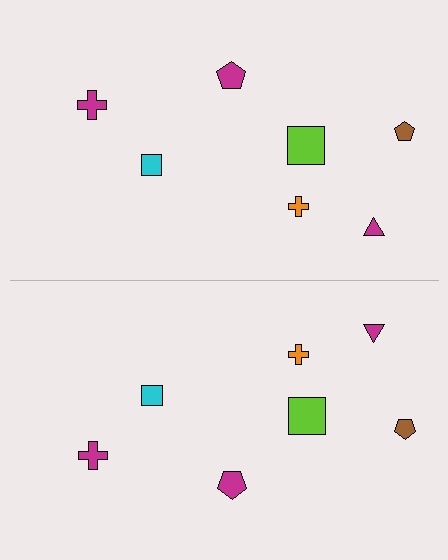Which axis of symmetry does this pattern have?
The pattern has a horizontal axis of symmetry running through the center of the image.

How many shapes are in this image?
There are 14 shapes in this image.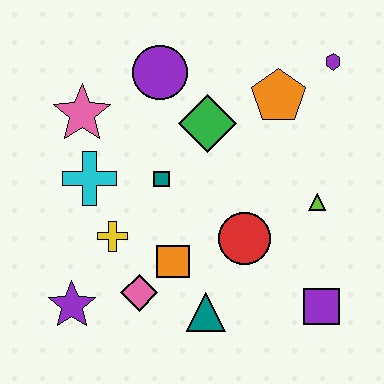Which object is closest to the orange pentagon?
The purple hexagon is closest to the orange pentagon.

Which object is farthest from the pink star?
The purple square is farthest from the pink star.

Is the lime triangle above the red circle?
Yes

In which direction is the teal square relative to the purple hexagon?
The teal square is to the left of the purple hexagon.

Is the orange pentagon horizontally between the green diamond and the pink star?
No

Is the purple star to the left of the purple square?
Yes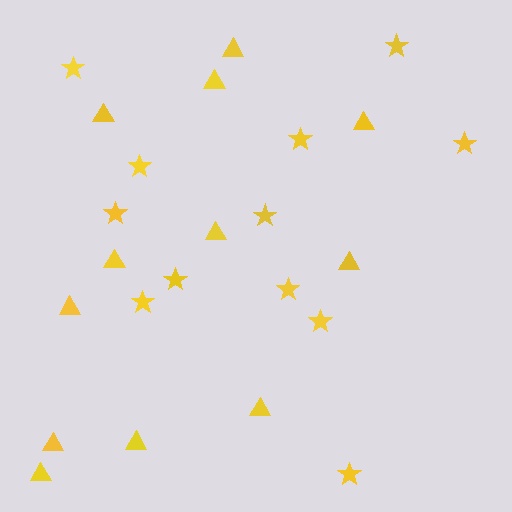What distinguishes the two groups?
There are 2 groups: one group of triangles (12) and one group of stars (12).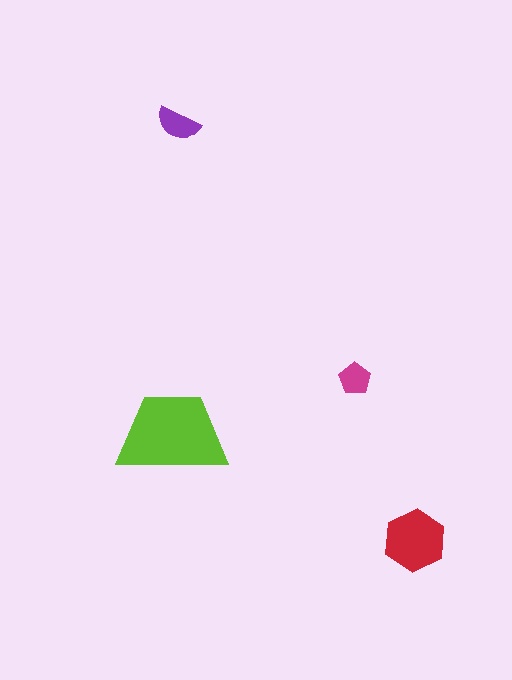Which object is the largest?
The lime trapezoid.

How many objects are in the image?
There are 4 objects in the image.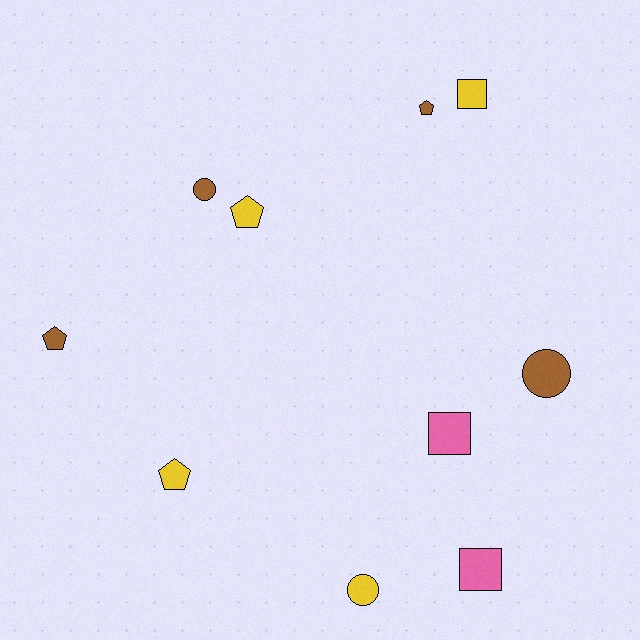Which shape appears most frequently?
Pentagon, with 4 objects.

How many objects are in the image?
There are 10 objects.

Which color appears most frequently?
Brown, with 4 objects.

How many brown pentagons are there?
There are 2 brown pentagons.